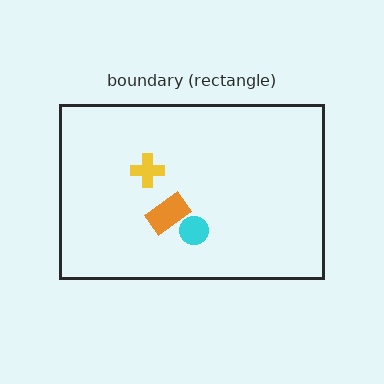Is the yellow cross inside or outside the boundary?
Inside.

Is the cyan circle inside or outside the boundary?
Inside.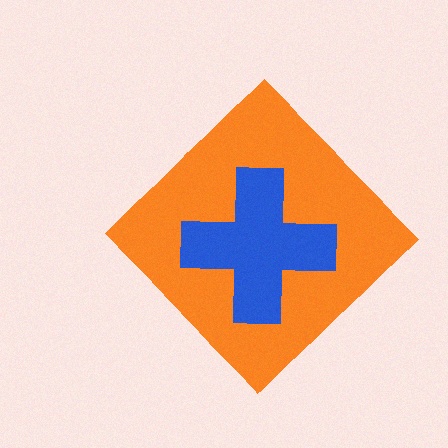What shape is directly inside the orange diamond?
The blue cross.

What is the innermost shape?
The blue cross.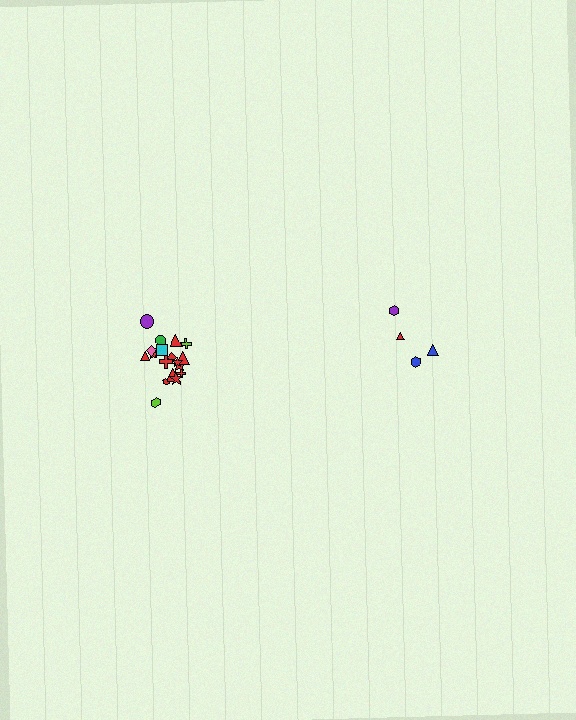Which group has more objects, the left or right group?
The left group.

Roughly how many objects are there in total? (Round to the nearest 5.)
Roughly 20 objects in total.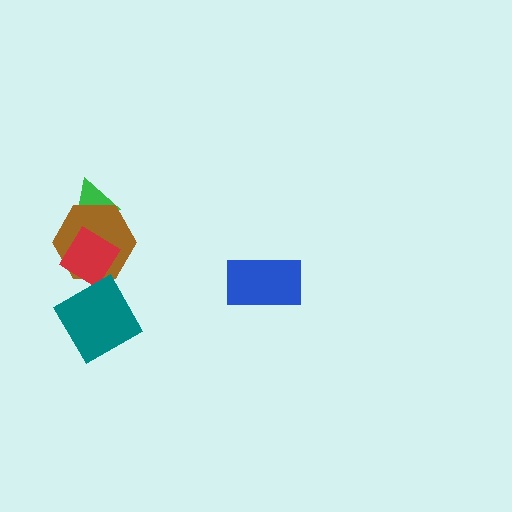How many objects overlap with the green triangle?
1 object overlaps with the green triangle.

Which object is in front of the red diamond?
The teal diamond is in front of the red diamond.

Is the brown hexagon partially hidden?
Yes, it is partially covered by another shape.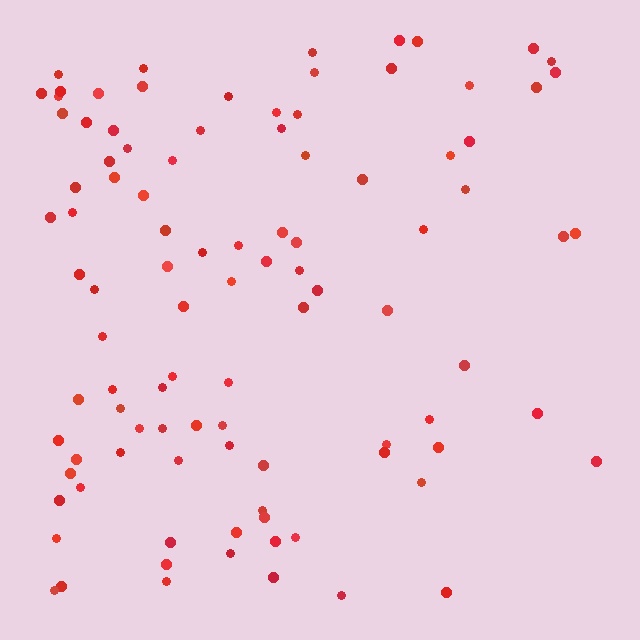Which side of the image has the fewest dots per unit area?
The right.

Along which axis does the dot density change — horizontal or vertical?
Horizontal.